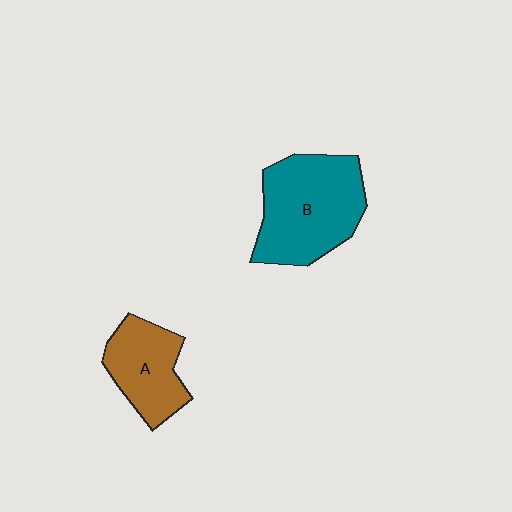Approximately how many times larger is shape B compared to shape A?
Approximately 1.6 times.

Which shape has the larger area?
Shape B (teal).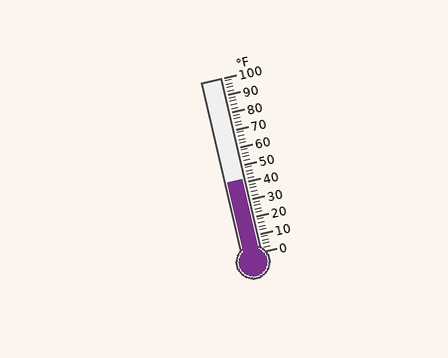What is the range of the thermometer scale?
The thermometer scale ranges from 0°F to 100°F.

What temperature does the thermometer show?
The thermometer shows approximately 42°F.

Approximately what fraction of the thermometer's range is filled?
The thermometer is filled to approximately 40% of its range.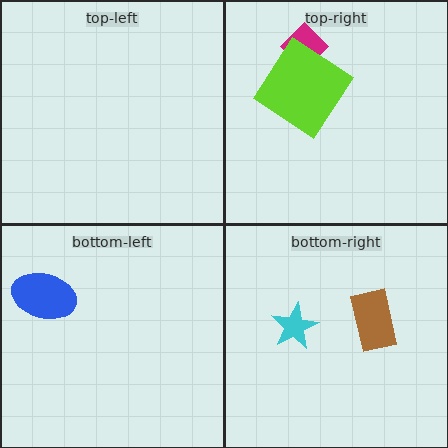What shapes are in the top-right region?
The magenta diamond, the lime diamond.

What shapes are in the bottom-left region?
The blue ellipse.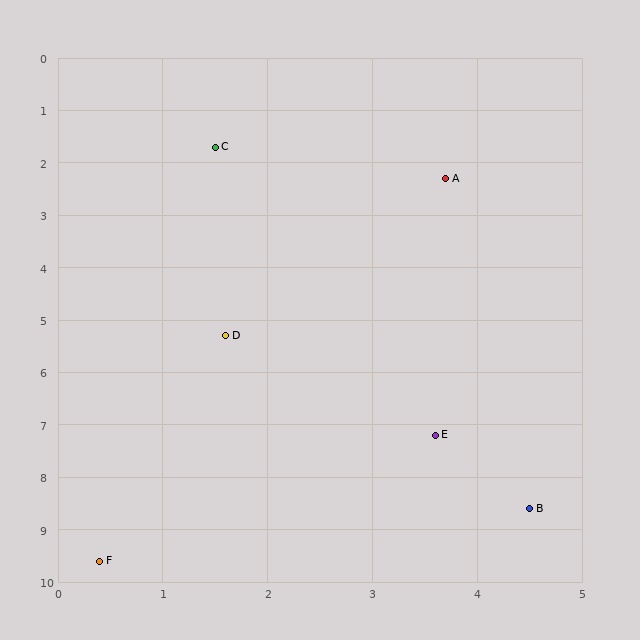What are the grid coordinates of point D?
Point D is at approximately (1.6, 5.3).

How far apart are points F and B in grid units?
Points F and B are about 4.2 grid units apart.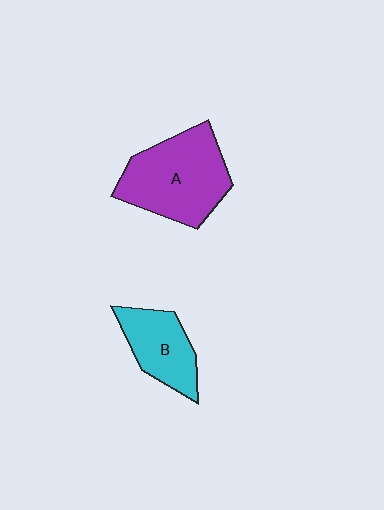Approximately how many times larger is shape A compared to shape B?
Approximately 1.7 times.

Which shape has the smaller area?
Shape B (cyan).